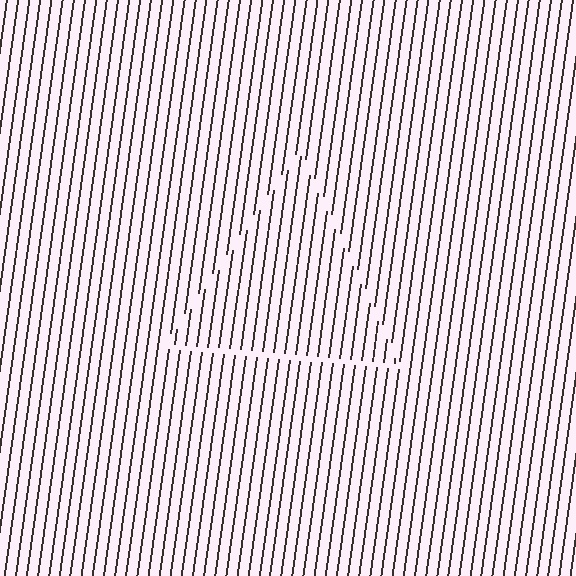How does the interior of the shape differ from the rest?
The interior of the shape contains the same grating, shifted by half a period — the contour is defined by the phase discontinuity where line-ends from the inner and outer gratings abut.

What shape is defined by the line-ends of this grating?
An illusory triangle. The interior of the shape contains the same grating, shifted by half a period — the contour is defined by the phase discontinuity where line-ends from the inner and outer gratings abut.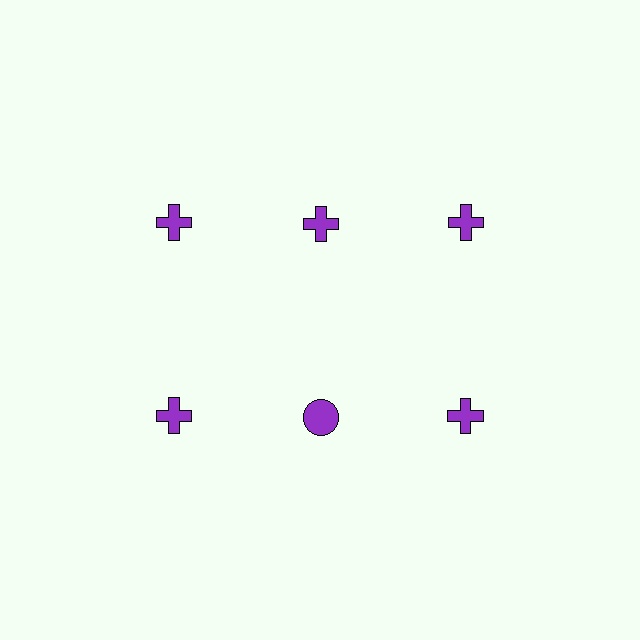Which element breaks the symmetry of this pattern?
The purple circle in the second row, second from left column breaks the symmetry. All other shapes are purple crosses.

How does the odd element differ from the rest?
It has a different shape: circle instead of cross.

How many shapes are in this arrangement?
There are 6 shapes arranged in a grid pattern.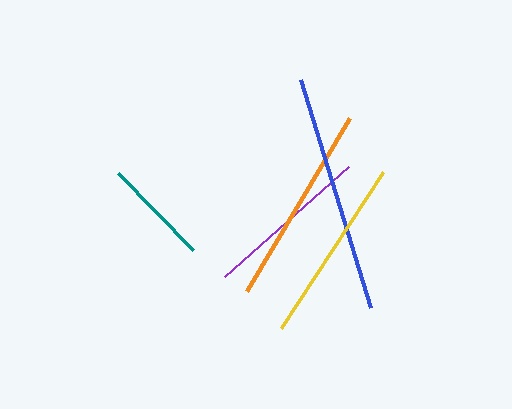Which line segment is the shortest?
The teal line is the shortest at approximately 107 pixels.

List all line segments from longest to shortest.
From longest to shortest: blue, orange, yellow, purple, teal.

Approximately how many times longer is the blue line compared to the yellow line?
The blue line is approximately 1.3 times the length of the yellow line.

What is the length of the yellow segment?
The yellow segment is approximately 187 pixels long.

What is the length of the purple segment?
The purple segment is approximately 166 pixels long.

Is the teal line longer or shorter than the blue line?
The blue line is longer than the teal line.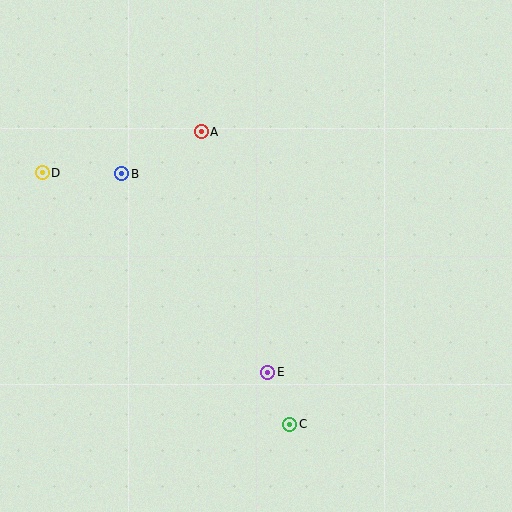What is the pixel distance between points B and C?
The distance between B and C is 302 pixels.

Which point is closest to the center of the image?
Point E at (268, 372) is closest to the center.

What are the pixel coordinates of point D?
Point D is at (42, 173).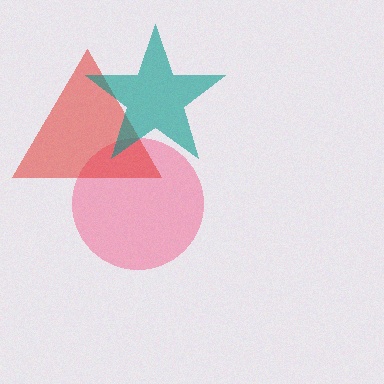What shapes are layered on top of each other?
The layered shapes are: a pink circle, a red triangle, a teal star.